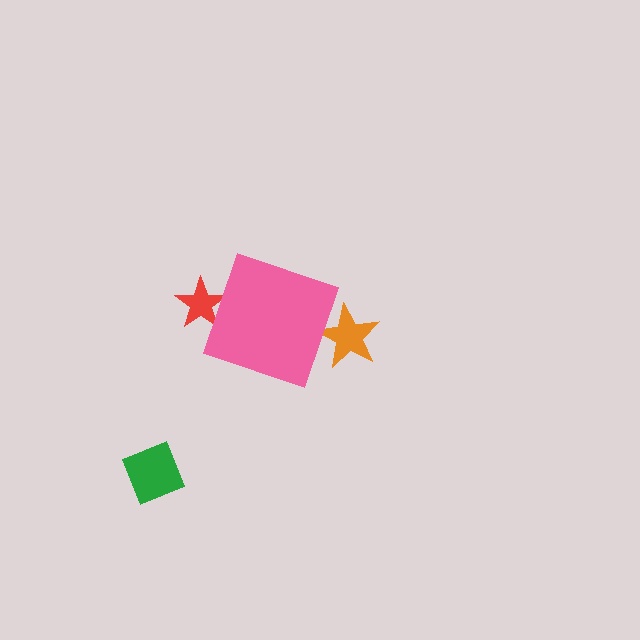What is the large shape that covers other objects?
A pink diamond.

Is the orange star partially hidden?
Yes, the orange star is partially hidden behind the pink diamond.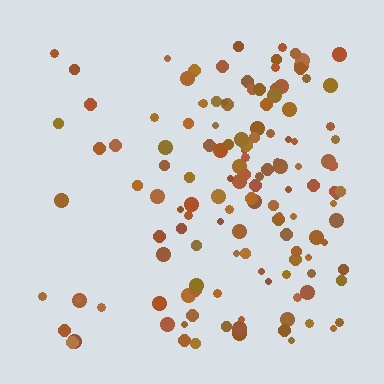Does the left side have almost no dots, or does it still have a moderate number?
Still a moderate number, just noticeably fewer than the right.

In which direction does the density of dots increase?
From left to right, with the right side densest.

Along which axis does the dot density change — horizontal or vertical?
Horizontal.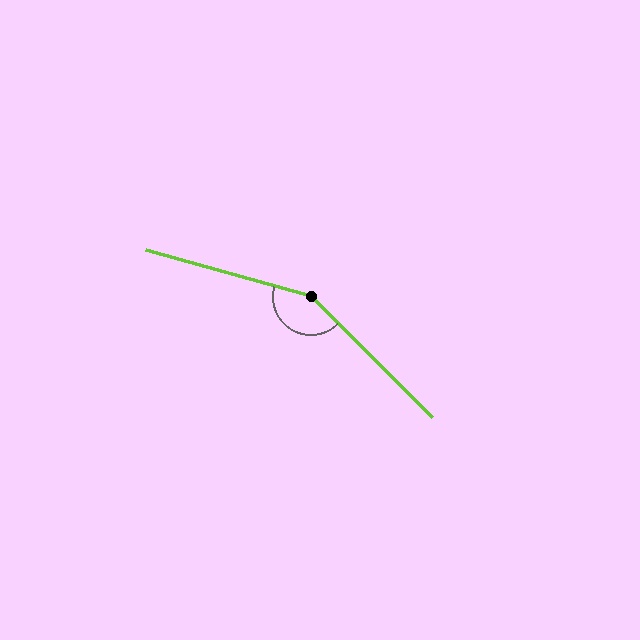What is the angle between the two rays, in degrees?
Approximately 151 degrees.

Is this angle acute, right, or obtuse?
It is obtuse.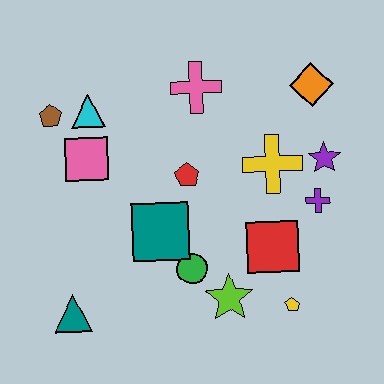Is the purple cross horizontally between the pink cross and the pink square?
No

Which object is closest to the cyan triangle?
The brown pentagon is closest to the cyan triangle.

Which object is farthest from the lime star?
The brown pentagon is farthest from the lime star.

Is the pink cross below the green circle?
No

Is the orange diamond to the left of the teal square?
No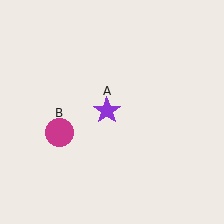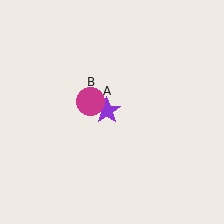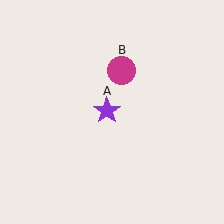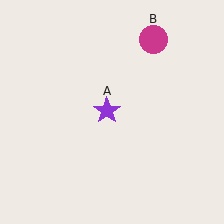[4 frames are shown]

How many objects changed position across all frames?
1 object changed position: magenta circle (object B).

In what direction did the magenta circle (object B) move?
The magenta circle (object B) moved up and to the right.